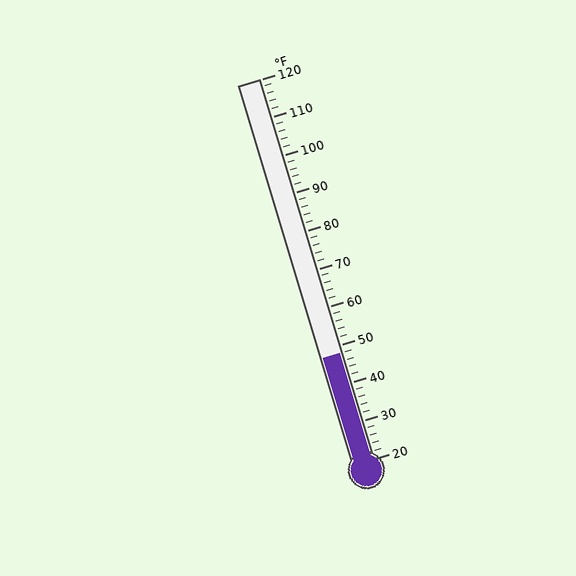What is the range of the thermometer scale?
The thermometer scale ranges from 20°F to 120°F.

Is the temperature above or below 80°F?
The temperature is below 80°F.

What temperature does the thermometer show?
The thermometer shows approximately 48°F.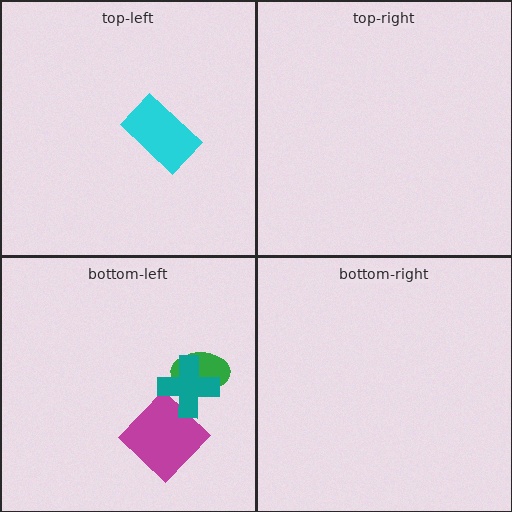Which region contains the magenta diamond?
The bottom-left region.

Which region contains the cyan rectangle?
The top-left region.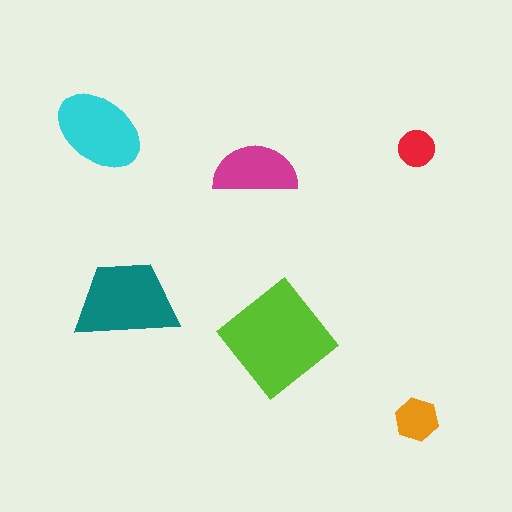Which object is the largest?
The lime diamond.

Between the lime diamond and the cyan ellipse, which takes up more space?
The lime diamond.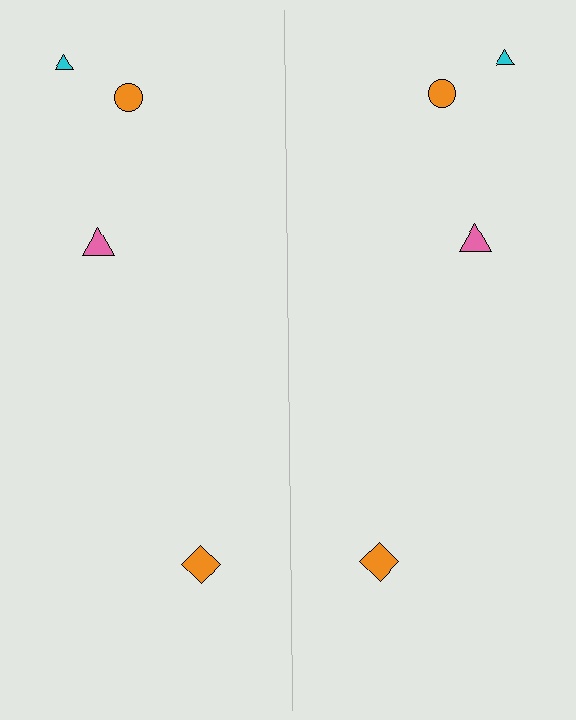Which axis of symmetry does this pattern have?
The pattern has a vertical axis of symmetry running through the center of the image.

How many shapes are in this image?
There are 8 shapes in this image.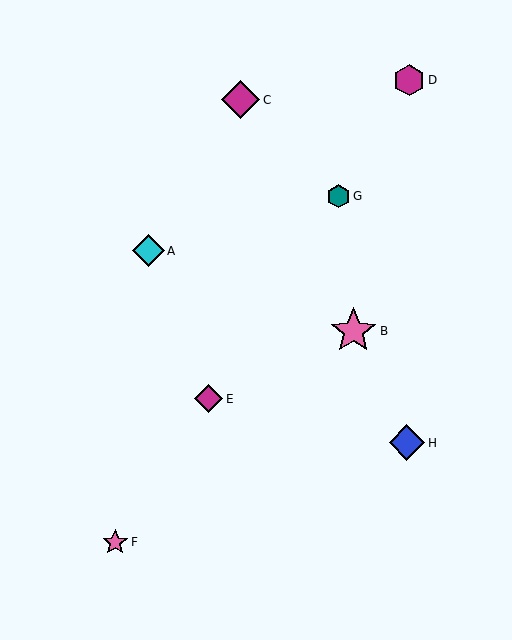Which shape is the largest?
The pink star (labeled B) is the largest.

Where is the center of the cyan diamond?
The center of the cyan diamond is at (148, 251).